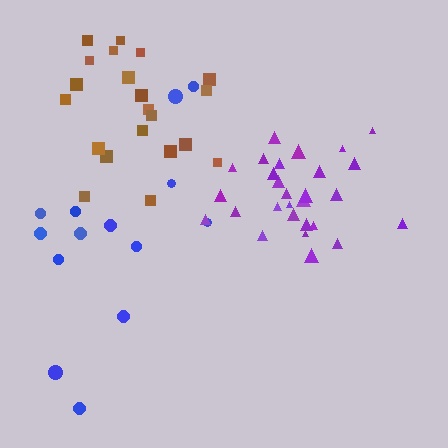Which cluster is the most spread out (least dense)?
Blue.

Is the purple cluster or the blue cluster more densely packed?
Purple.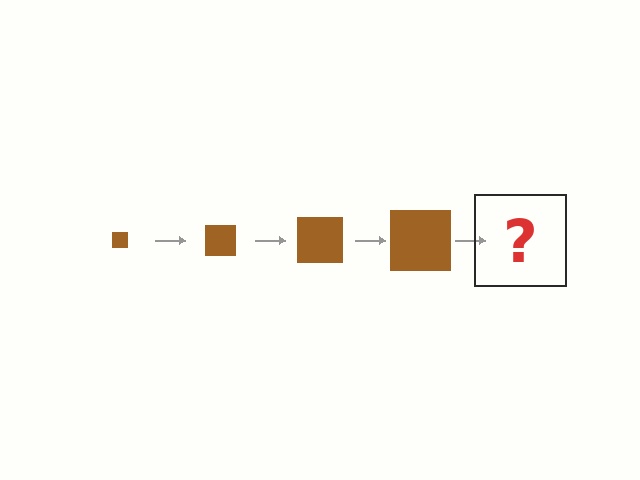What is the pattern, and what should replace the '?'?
The pattern is that the square gets progressively larger each step. The '?' should be a brown square, larger than the previous one.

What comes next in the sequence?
The next element should be a brown square, larger than the previous one.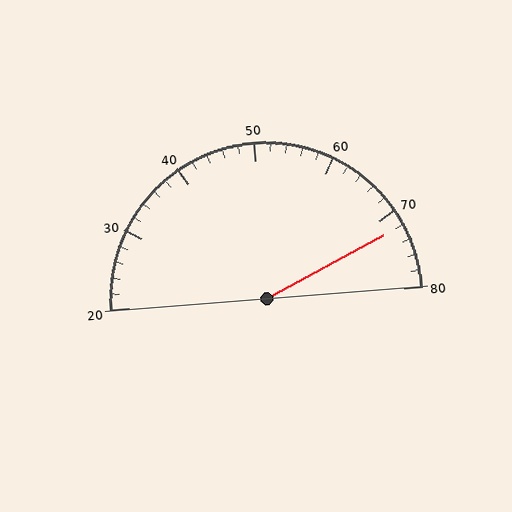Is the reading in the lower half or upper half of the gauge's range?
The reading is in the upper half of the range (20 to 80).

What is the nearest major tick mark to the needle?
The nearest major tick mark is 70.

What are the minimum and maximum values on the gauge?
The gauge ranges from 20 to 80.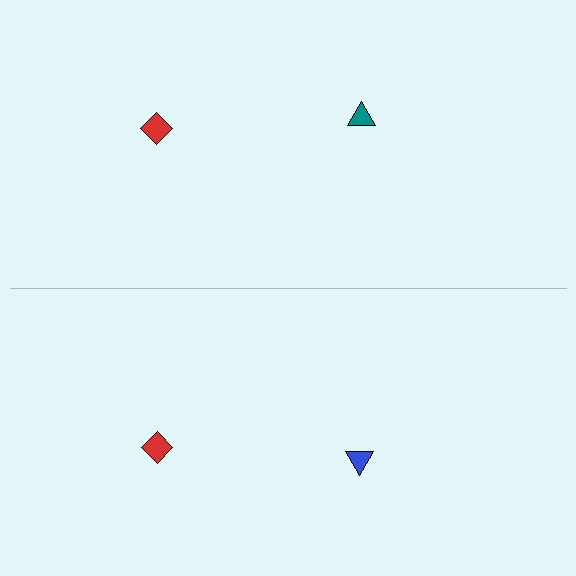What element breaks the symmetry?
The blue triangle on the bottom side breaks the symmetry — its mirror counterpart is teal.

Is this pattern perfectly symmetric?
No, the pattern is not perfectly symmetric. The blue triangle on the bottom side breaks the symmetry — its mirror counterpart is teal.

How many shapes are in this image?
There are 4 shapes in this image.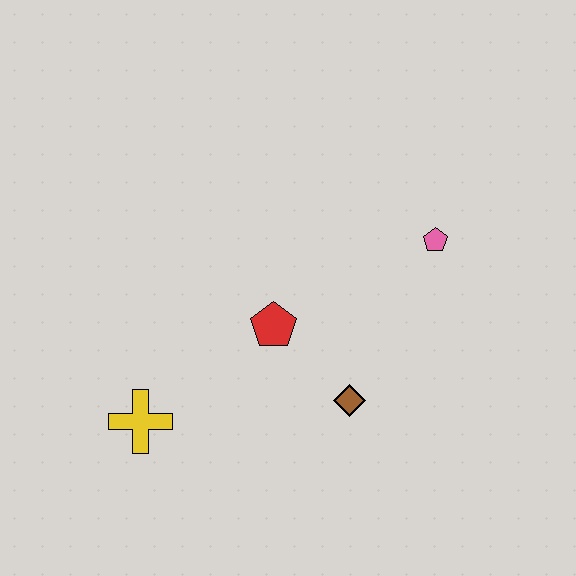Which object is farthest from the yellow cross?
The pink pentagon is farthest from the yellow cross.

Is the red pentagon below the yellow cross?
No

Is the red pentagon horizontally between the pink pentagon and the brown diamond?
No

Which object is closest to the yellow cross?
The red pentagon is closest to the yellow cross.